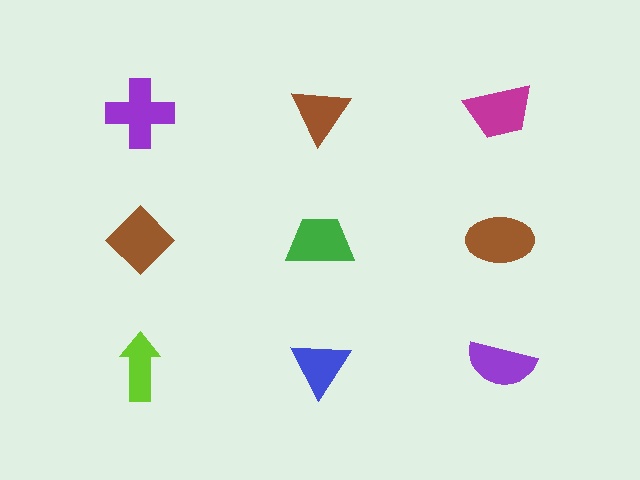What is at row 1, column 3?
A magenta trapezoid.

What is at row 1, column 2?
A brown triangle.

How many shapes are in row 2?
3 shapes.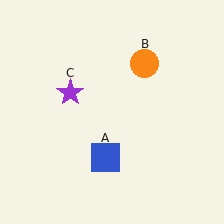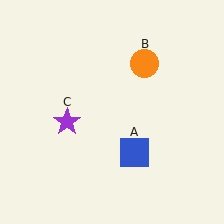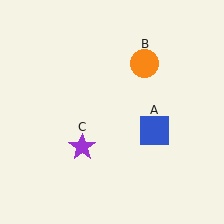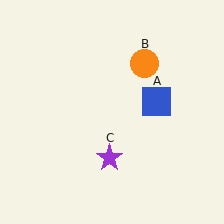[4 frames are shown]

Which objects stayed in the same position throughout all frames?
Orange circle (object B) remained stationary.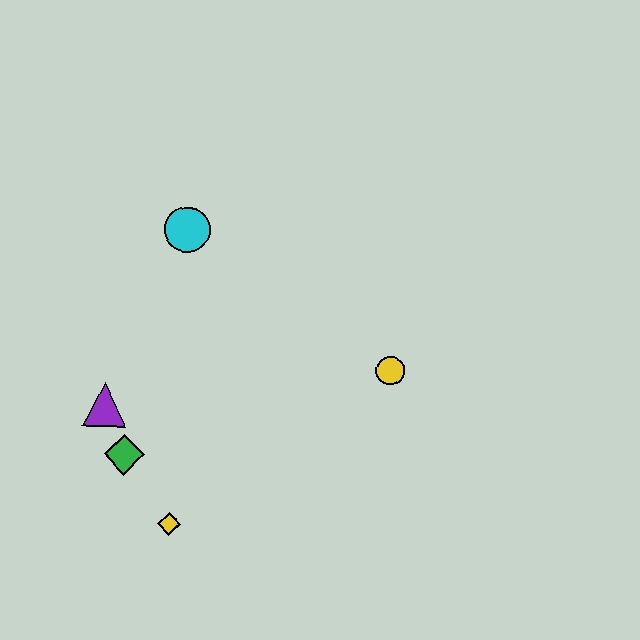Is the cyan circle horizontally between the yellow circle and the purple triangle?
Yes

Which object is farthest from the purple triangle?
The yellow circle is farthest from the purple triangle.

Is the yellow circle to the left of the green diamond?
No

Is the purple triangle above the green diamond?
Yes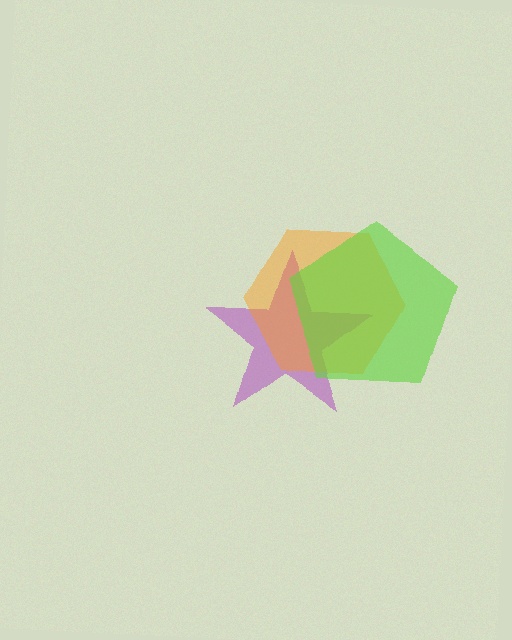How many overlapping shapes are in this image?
There are 3 overlapping shapes in the image.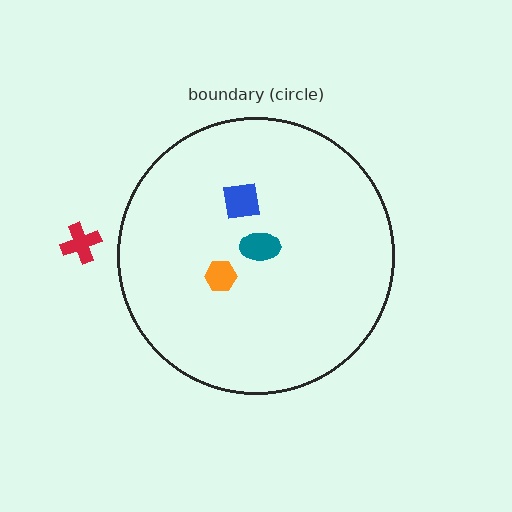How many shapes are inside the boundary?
3 inside, 1 outside.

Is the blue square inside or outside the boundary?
Inside.